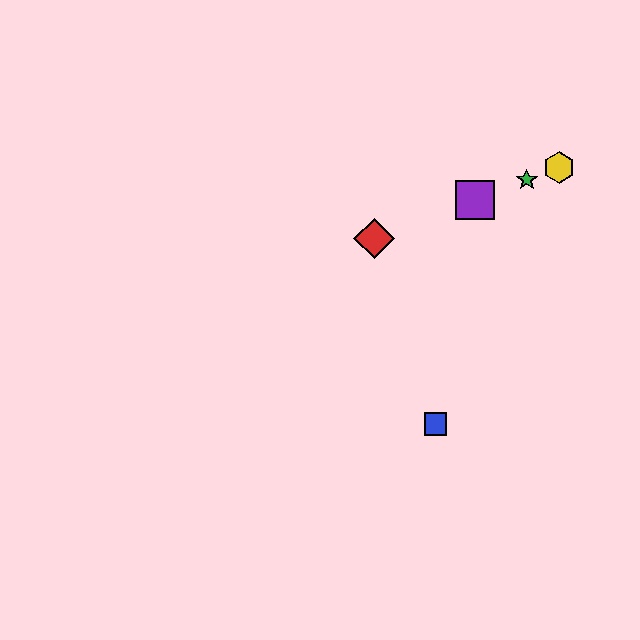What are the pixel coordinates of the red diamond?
The red diamond is at (374, 239).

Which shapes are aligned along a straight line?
The red diamond, the green star, the yellow hexagon, the purple square are aligned along a straight line.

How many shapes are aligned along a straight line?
4 shapes (the red diamond, the green star, the yellow hexagon, the purple square) are aligned along a straight line.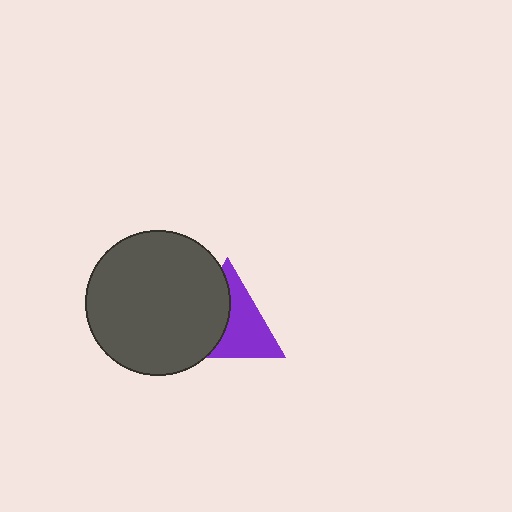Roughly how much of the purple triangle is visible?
About half of it is visible (roughly 54%).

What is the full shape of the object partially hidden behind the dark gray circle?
The partially hidden object is a purple triangle.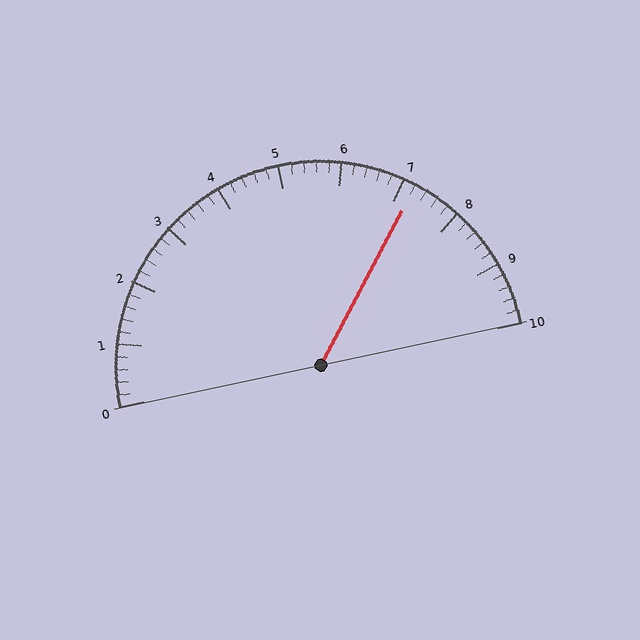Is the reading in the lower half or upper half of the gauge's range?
The reading is in the upper half of the range (0 to 10).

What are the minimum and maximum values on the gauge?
The gauge ranges from 0 to 10.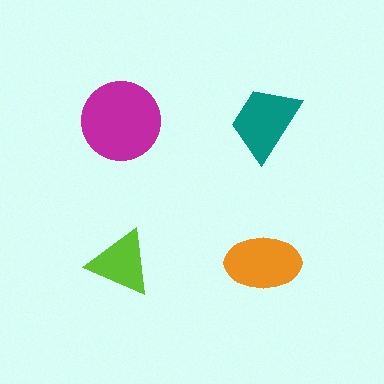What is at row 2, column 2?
An orange ellipse.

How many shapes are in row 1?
2 shapes.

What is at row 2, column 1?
A lime triangle.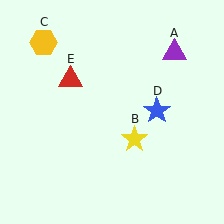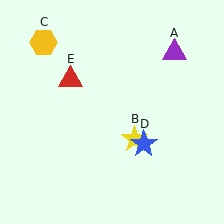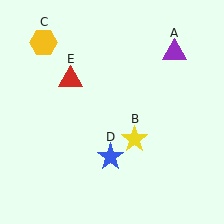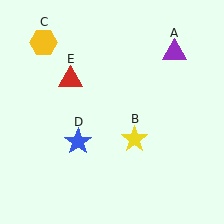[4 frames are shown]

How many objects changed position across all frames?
1 object changed position: blue star (object D).